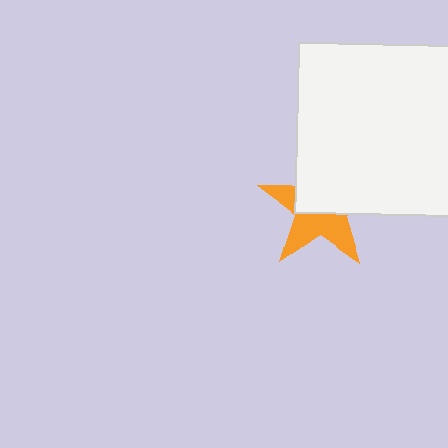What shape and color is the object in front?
The object in front is a white square.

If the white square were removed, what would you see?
You would see the complete orange star.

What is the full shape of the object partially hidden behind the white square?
The partially hidden object is an orange star.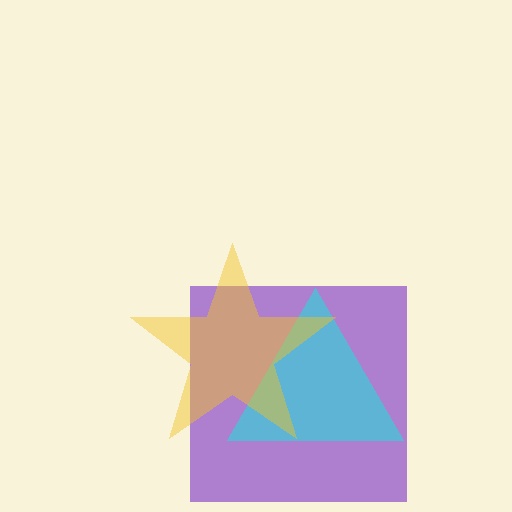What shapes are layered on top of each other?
The layered shapes are: a purple square, a cyan triangle, a yellow star.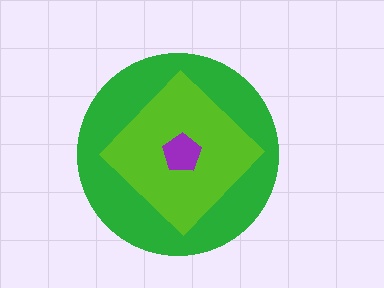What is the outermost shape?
The green circle.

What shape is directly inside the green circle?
The lime diamond.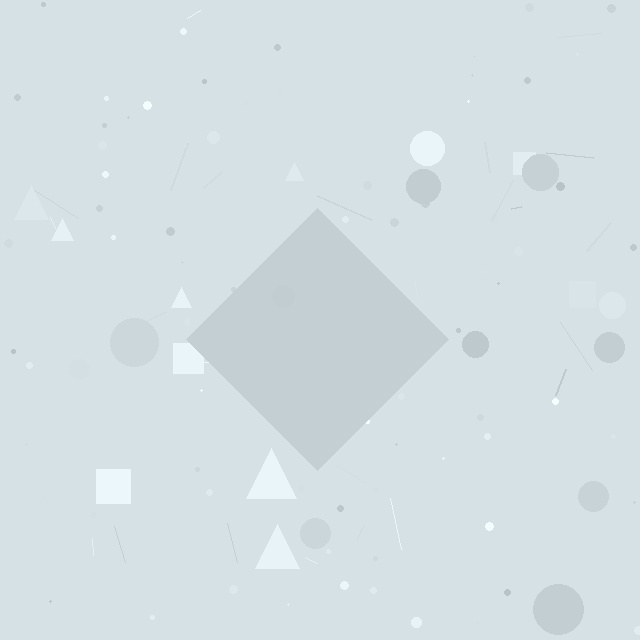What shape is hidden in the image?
A diamond is hidden in the image.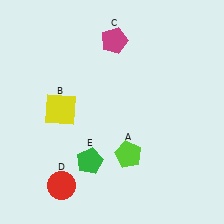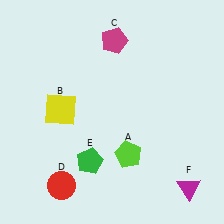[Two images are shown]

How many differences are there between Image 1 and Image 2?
There is 1 difference between the two images.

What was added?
A magenta triangle (F) was added in Image 2.